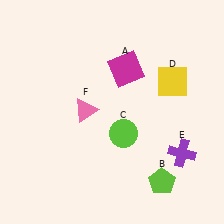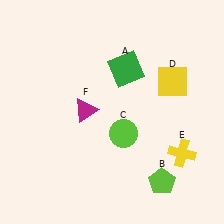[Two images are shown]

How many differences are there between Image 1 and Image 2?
There are 3 differences between the two images.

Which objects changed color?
A changed from magenta to green. E changed from purple to yellow. F changed from pink to magenta.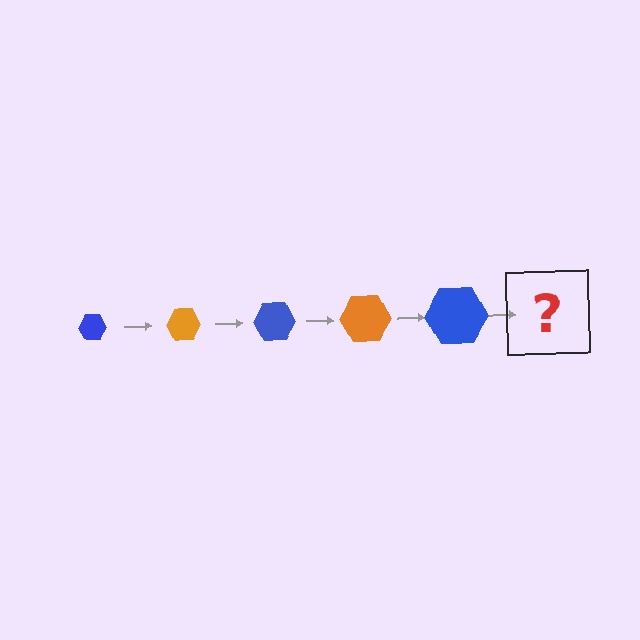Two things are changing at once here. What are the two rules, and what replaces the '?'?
The two rules are that the hexagon grows larger each step and the color cycles through blue and orange. The '?' should be an orange hexagon, larger than the previous one.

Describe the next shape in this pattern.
It should be an orange hexagon, larger than the previous one.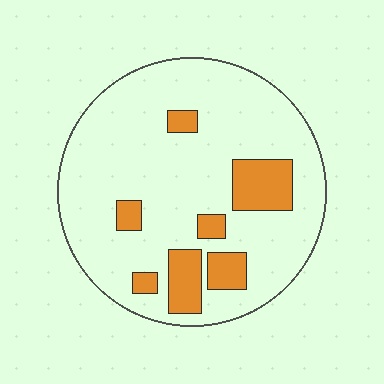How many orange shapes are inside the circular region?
7.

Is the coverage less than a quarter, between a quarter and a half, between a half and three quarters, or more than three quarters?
Less than a quarter.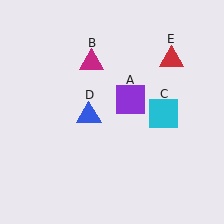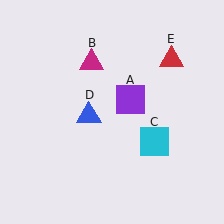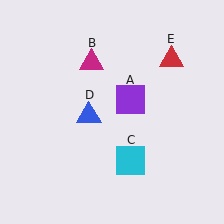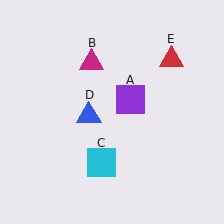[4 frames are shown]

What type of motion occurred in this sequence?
The cyan square (object C) rotated clockwise around the center of the scene.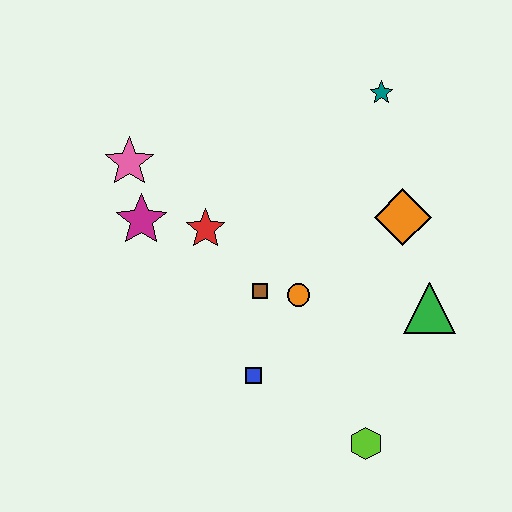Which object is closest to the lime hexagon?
The blue square is closest to the lime hexagon.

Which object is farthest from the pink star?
The lime hexagon is farthest from the pink star.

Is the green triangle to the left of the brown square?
No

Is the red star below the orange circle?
No